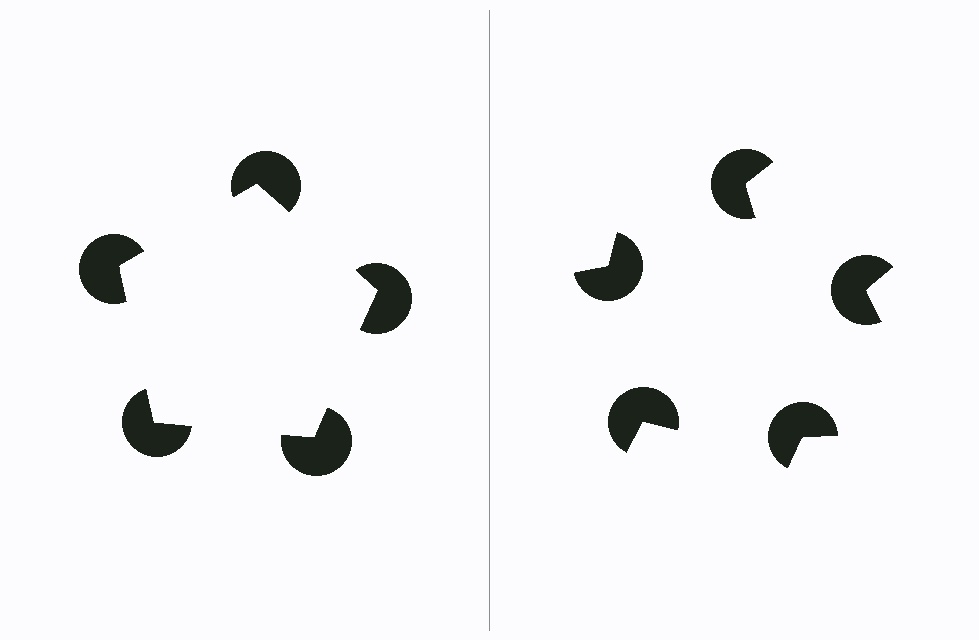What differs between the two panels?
The pac-man discs are positioned identically on both sides; only the wedge orientations differ. On the left they align to a pentagon; on the right they are misaligned.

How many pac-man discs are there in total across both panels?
10 — 5 on each side.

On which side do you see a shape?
An illusory pentagon appears on the left side. On the right side the wedge cuts are rotated, so no coherent shape forms.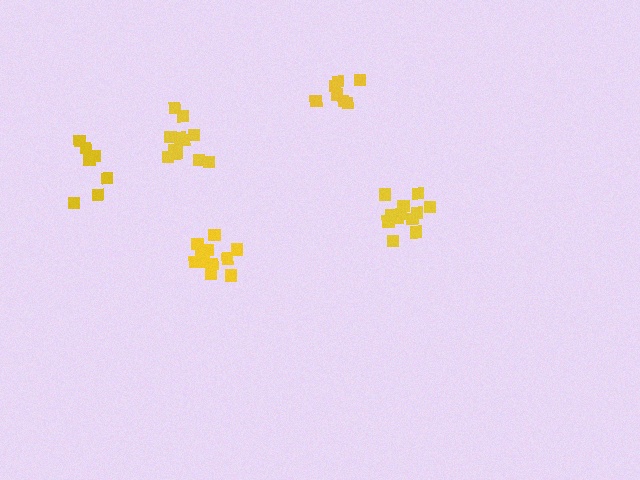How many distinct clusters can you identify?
There are 5 distinct clusters.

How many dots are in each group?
Group 1: 11 dots, Group 2: 12 dots, Group 3: 7 dots, Group 4: 11 dots, Group 5: 7 dots (48 total).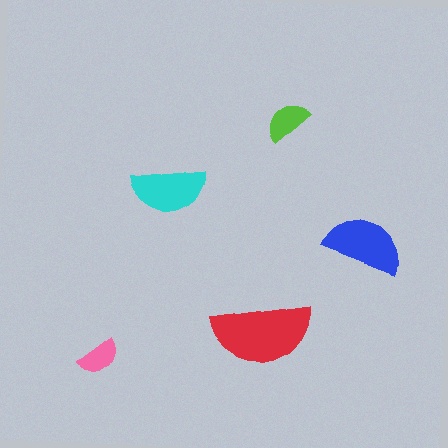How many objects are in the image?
There are 5 objects in the image.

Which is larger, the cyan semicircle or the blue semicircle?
The blue one.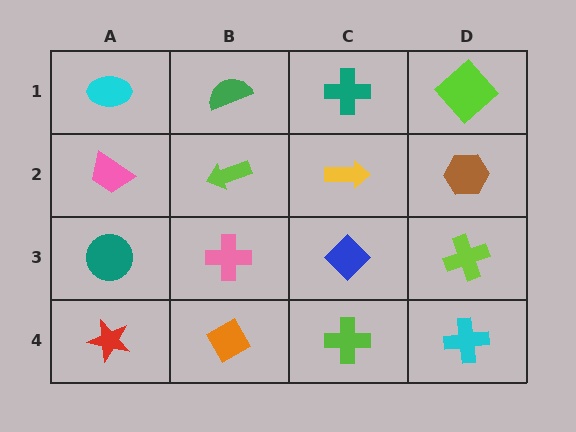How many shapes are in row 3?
4 shapes.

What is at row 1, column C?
A teal cross.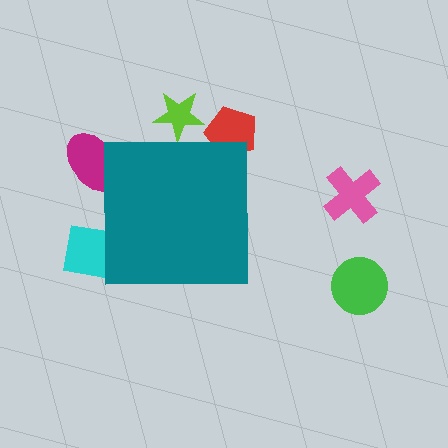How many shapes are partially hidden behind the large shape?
4 shapes are partially hidden.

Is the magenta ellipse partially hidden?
Yes, the magenta ellipse is partially hidden behind the teal square.